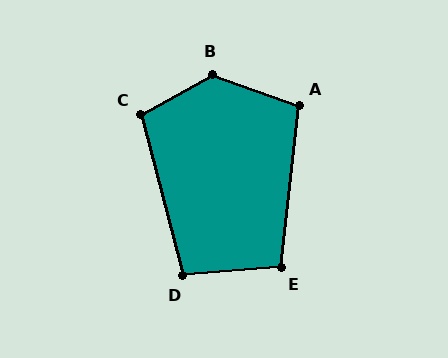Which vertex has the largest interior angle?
B, at approximately 131 degrees.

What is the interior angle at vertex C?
Approximately 105 degrees (obtuse).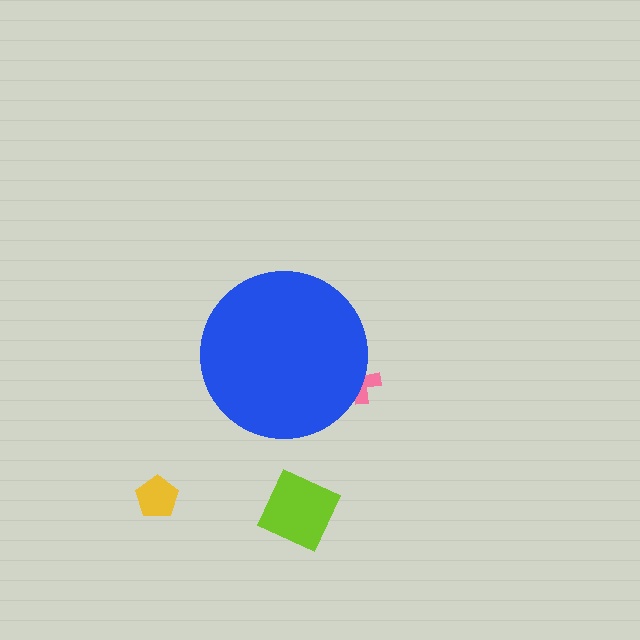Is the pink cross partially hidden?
Yes, the pink cross is partially hidden behind the blue circle.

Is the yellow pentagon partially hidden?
No, the yellow pentagon is fully visible.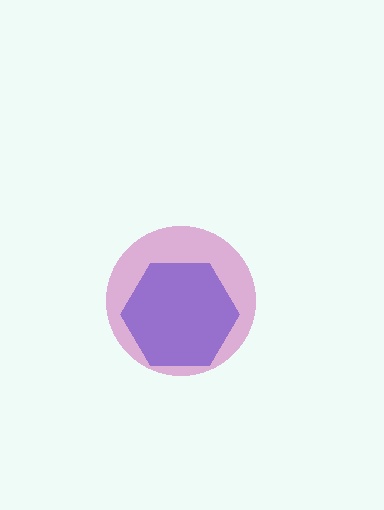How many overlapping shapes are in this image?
There are 2 overlapping shapes in the image.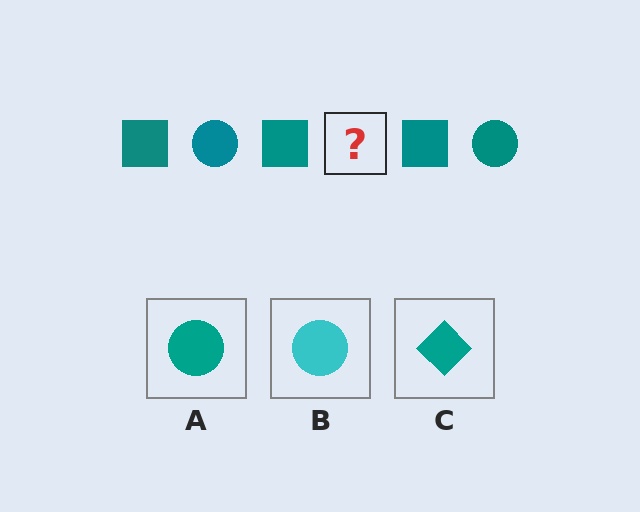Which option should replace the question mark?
Option A.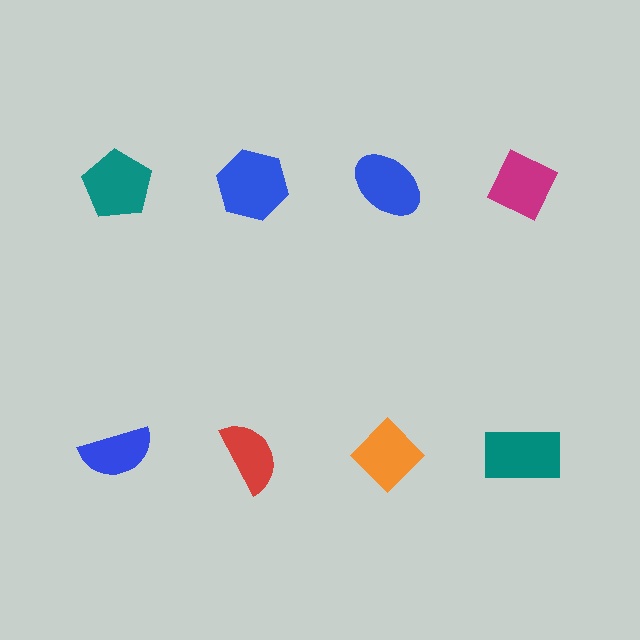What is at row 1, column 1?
A teal pentagon.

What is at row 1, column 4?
A magenta diamond.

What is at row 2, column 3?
An orange diamond.